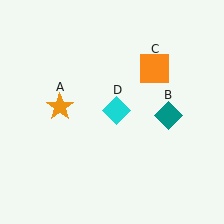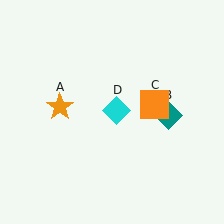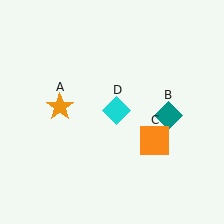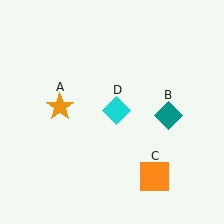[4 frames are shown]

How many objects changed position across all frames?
1 object changed position: orange square (object C).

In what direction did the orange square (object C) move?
The orange square (object C) moved down.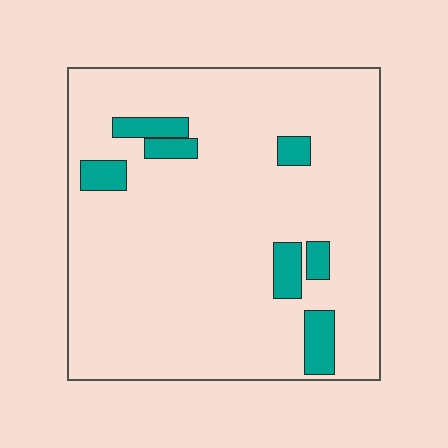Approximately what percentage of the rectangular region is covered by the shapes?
Approximately 10%.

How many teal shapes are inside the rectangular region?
7.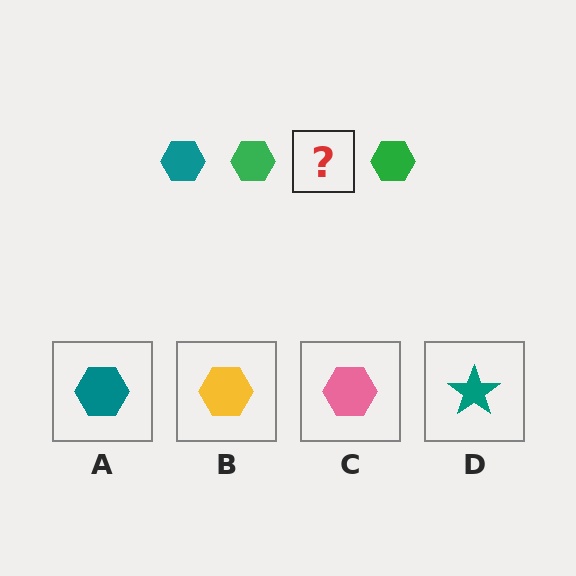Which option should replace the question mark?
Option A.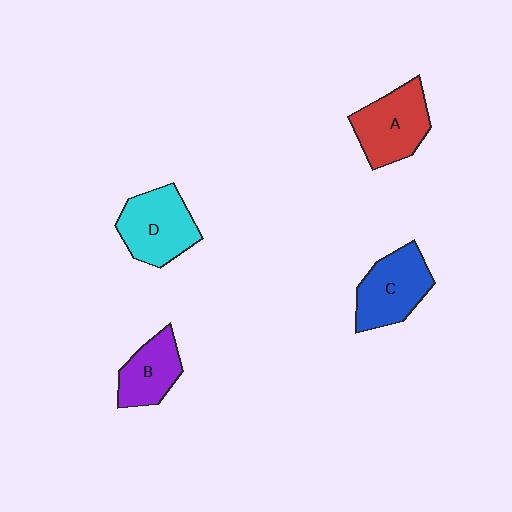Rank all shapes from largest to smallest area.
From largest to smallest: D (cyan), A (red), C (blue), B (purple).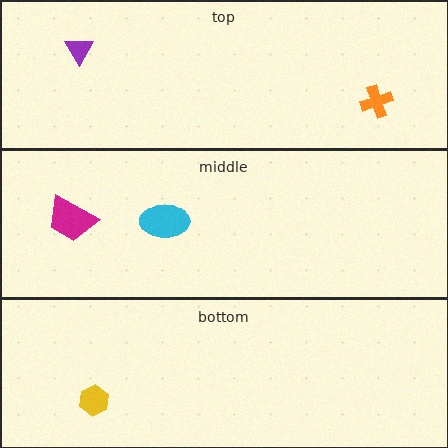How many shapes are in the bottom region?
1.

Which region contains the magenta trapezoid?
The middle region.